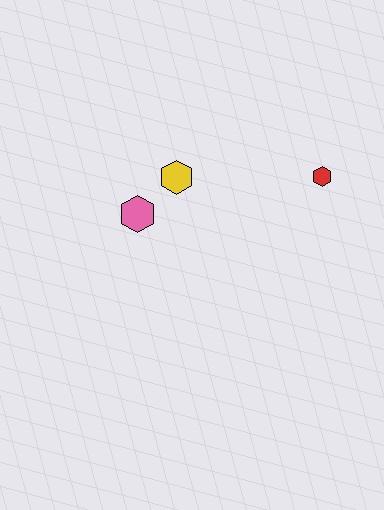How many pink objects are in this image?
There is 1 pink object.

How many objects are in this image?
There are 3 objects.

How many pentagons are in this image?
There are no pentagons.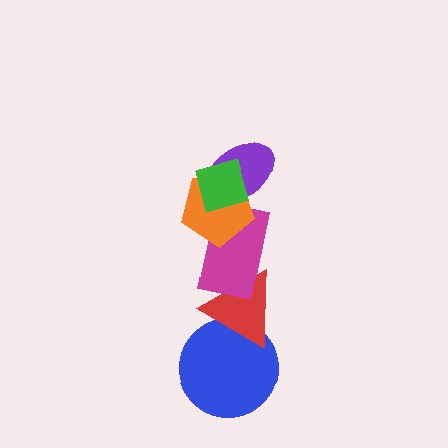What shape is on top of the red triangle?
The magenta rectangle is on top of the red triangle.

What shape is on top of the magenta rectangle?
The orange pentagon is on top of the magenta rectangle.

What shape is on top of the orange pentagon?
The purple ellipse is on top of the orange pentagon.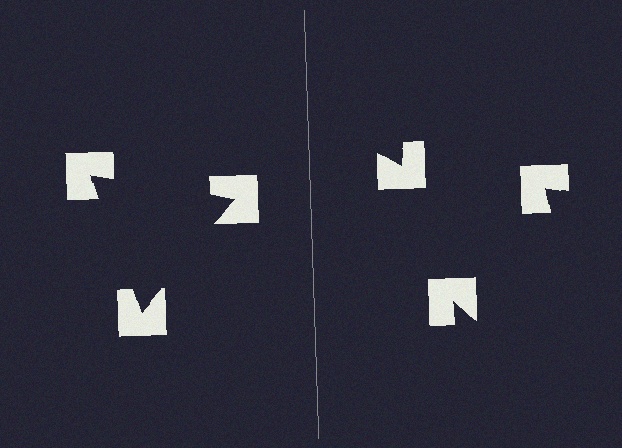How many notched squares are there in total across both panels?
6 — 3 on each side.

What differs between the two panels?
The notched squares are positioned identically on both sides; only the wedge orientations differ. On the left they align to a triangle; on the right they are misaligned.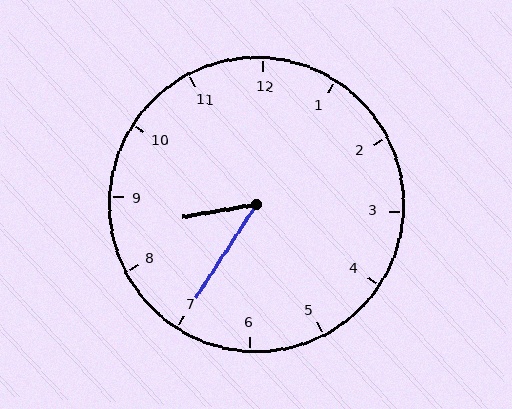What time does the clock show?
8:35.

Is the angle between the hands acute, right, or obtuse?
It is acute.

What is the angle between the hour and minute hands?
Approximately 48 degrees.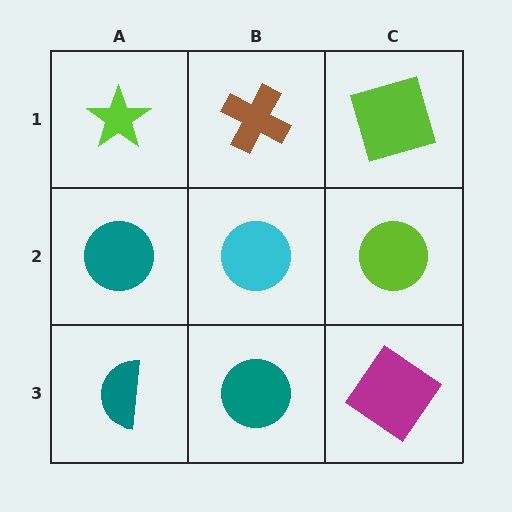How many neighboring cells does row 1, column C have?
2.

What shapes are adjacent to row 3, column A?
A teal circle (row 2, column A), a teal circle (row 3, column B).